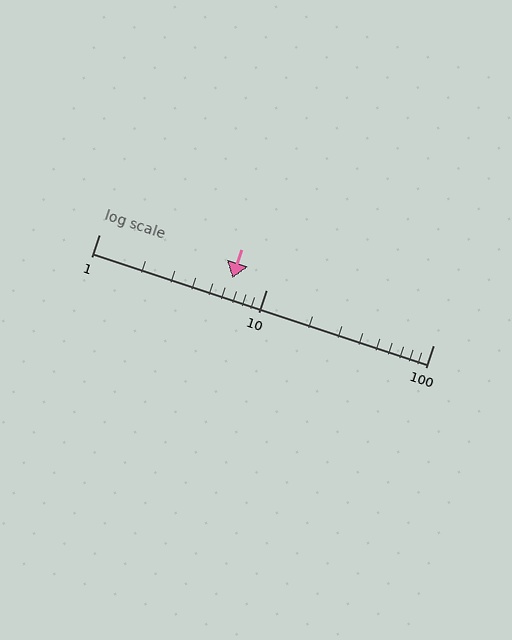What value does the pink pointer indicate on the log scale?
The pointer indicates approximately 6.3.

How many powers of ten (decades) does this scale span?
The scale spans 2 decades, from 1 to 100.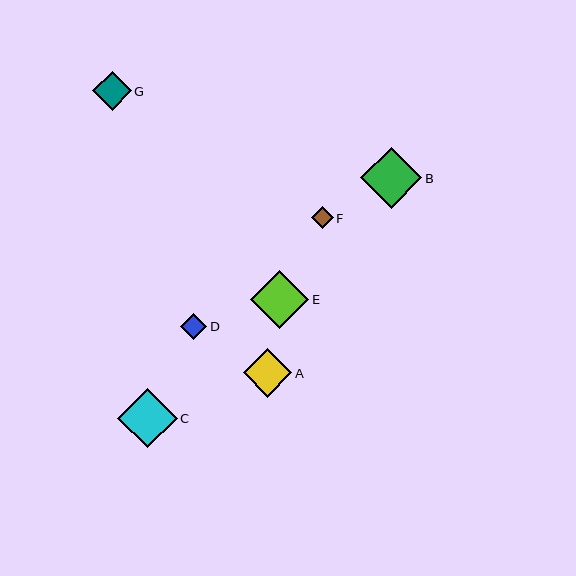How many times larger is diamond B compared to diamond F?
Diamond B is approximately 2.8 times the size of diamond F.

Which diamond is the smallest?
Diamond F is the smallest with a size of approximately 22 pixels.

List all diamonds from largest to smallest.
From largest to smallest: B, C, E, A, G, D, F.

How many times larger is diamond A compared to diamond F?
Diamond A is approximately 2.2 times the size of diamond F.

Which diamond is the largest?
Diamond B is the largest with a size of approximately 61 pixels.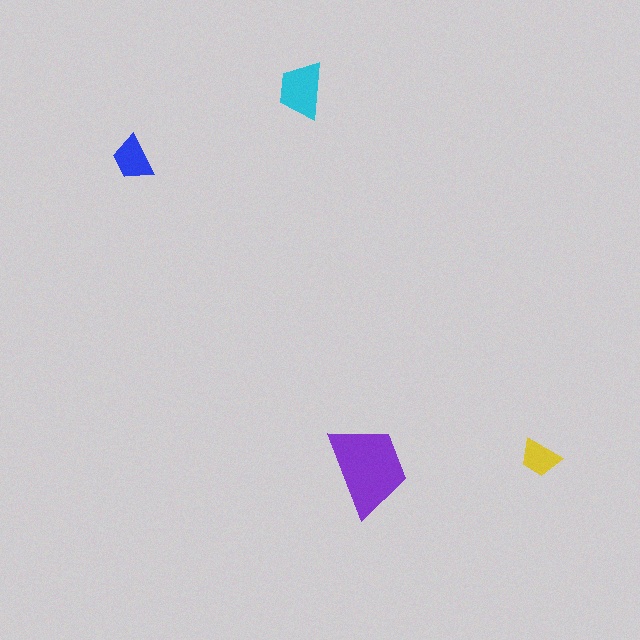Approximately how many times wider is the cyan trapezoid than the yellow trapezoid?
About 1.5 times wider.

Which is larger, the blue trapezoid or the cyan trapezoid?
The cyan one.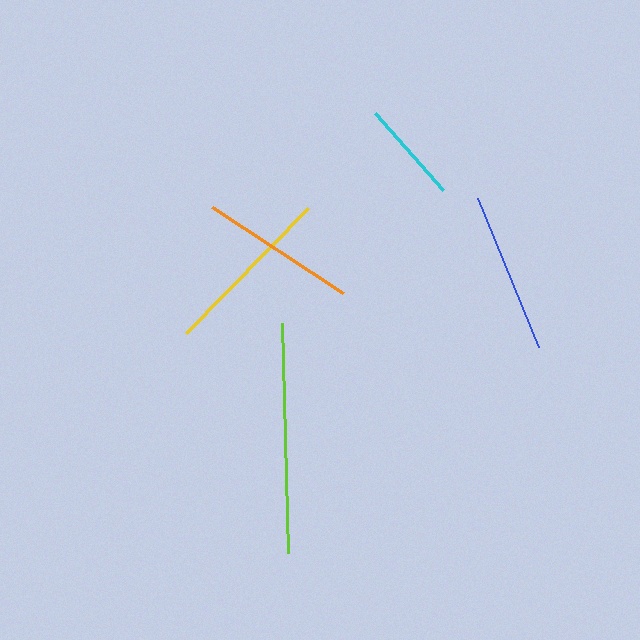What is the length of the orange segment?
The orange segment is approximately 157 pixels long.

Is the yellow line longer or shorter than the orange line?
The yellow line is longer than the orange line.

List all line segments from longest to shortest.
From longest to shortest: lime, yellow, blue, orange, cyan.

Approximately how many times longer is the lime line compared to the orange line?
The lime line is approximately 1.5 times the length of the orange line.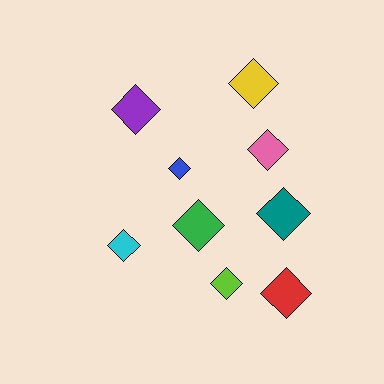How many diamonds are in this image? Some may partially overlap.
There are 9 diamonds.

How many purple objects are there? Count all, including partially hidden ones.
There is 1 purple object.